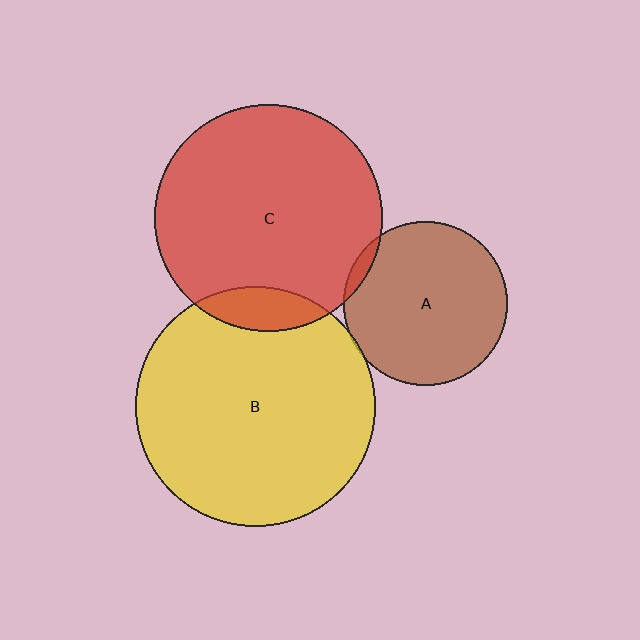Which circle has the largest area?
Circle B (yellow).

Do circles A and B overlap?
Yes.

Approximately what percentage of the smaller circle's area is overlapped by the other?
Approximately 5%.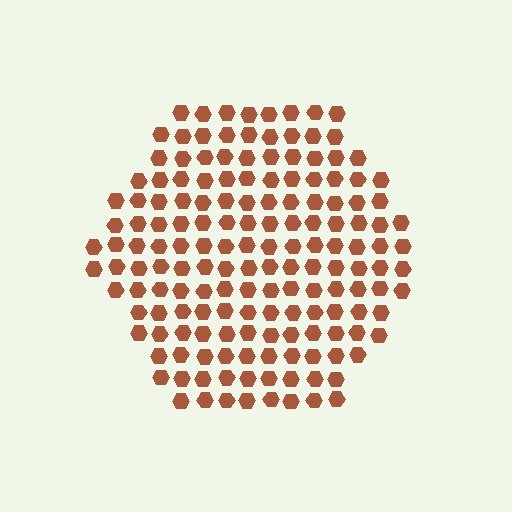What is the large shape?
The large shape is a hexagon.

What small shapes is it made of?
It is made of small hexagons.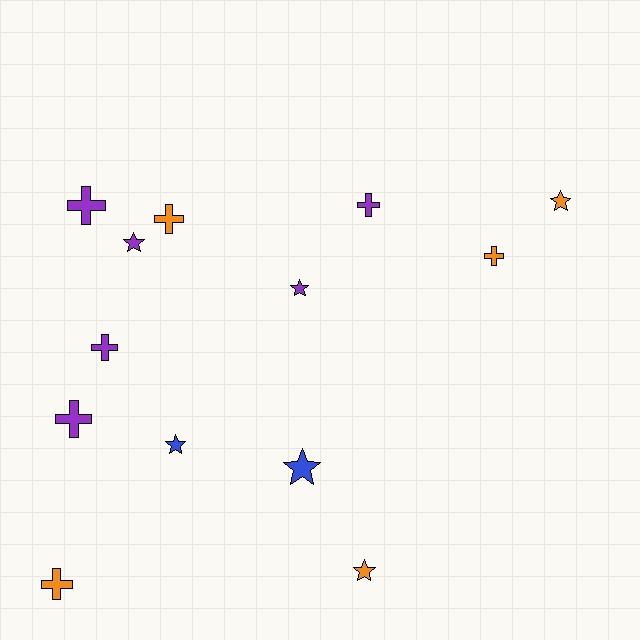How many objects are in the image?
There are 13 objects.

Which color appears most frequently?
Purple, with 6 objects.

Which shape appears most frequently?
Cross, with 7 objects.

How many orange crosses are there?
There are 3 orange crosses.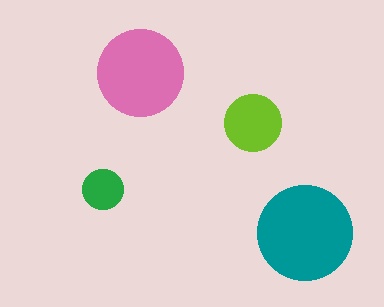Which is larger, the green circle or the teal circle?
The teal one.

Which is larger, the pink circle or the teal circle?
The teal one.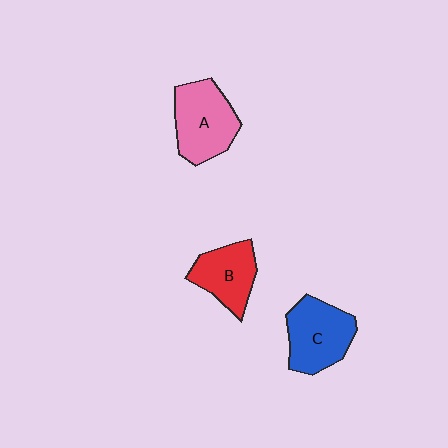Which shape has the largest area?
Shape A (pink).